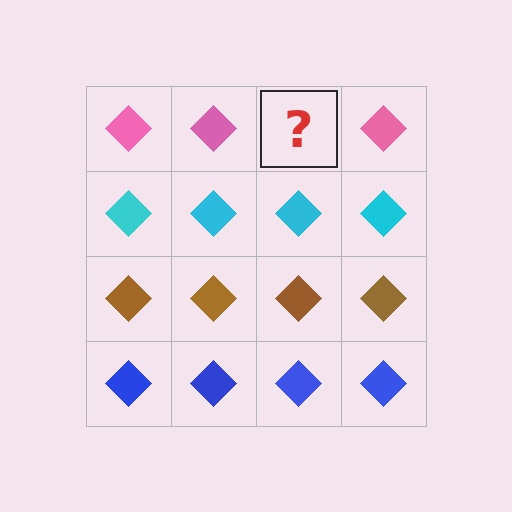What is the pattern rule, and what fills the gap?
The rule is that each row has a consistent color. The gap should be filled with a pink diamond.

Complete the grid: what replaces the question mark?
The question mark should be replaced with a pink diamond.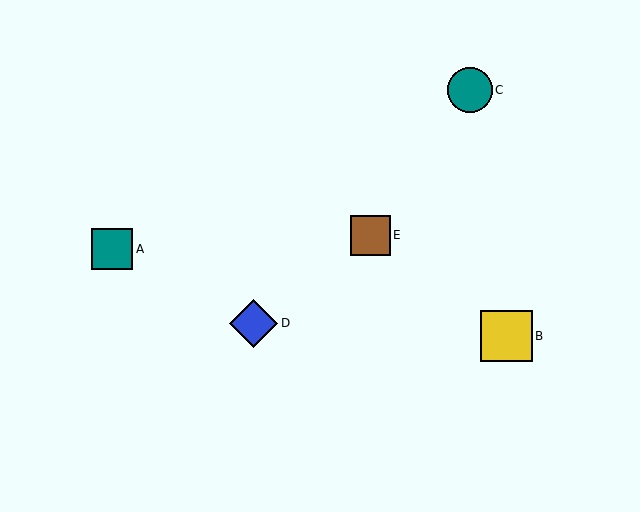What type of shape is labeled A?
Shape A is a teal square.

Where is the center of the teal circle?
The center of the teal circle is at (470, 90).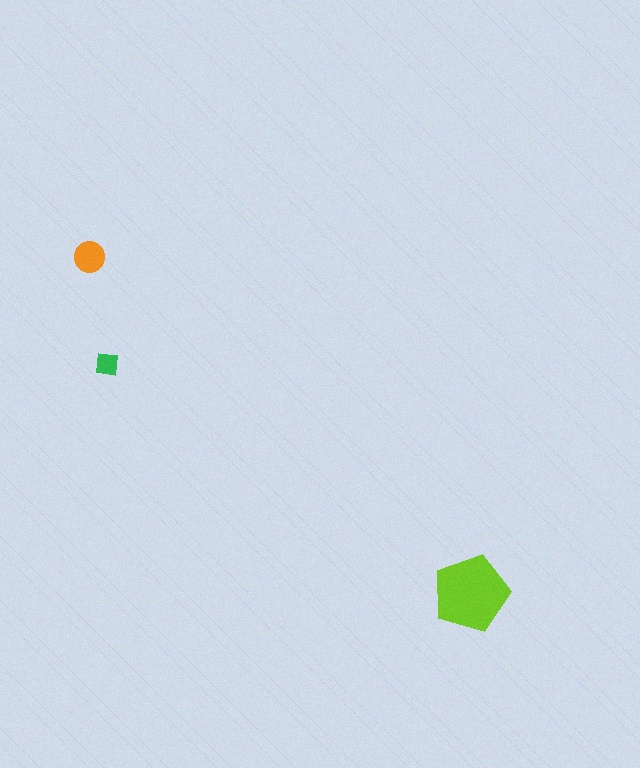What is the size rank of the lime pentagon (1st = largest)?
1st.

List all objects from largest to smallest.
The lime pentagon, the orange circle, the green square.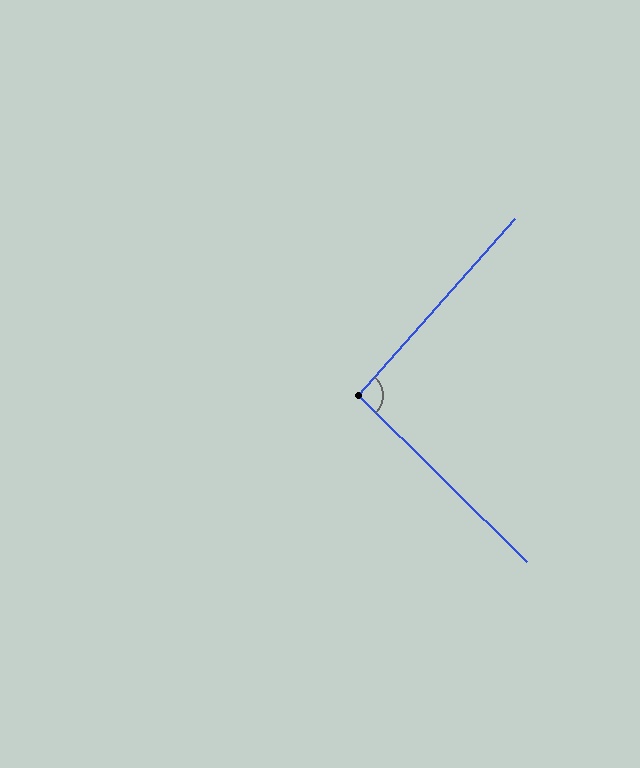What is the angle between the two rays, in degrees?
Approximately 93 degrees.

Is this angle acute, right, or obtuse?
It is approximately a right angle.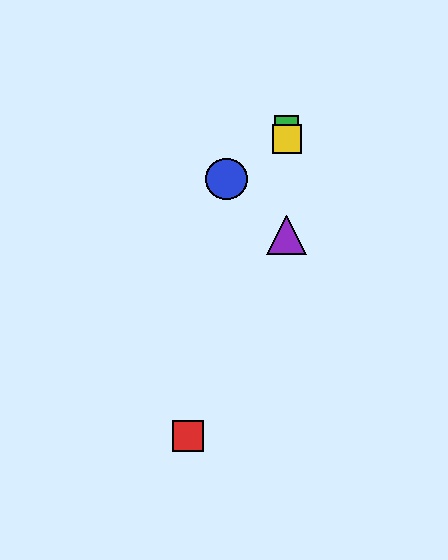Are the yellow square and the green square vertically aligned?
Yes, both are at x≈287.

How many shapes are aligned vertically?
3 shapes (the green square, the yellow square, the purple triangle) are aligned vertically.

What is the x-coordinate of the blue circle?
The blue circle is at x≈227.